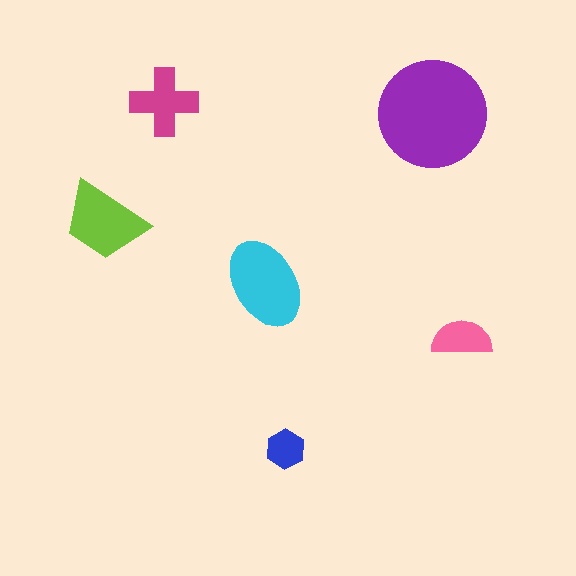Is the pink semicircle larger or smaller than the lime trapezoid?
Smaller.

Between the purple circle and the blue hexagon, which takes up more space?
The purple circle.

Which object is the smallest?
The blue hexagon.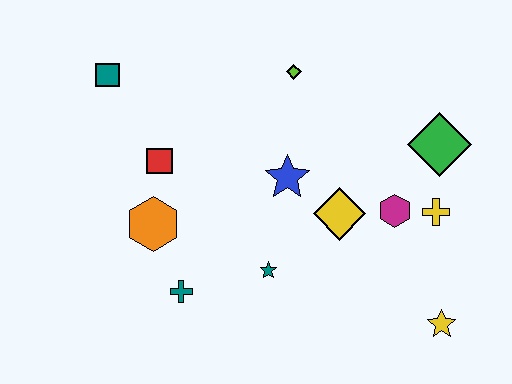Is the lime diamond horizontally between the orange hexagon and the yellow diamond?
Yes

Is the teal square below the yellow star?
No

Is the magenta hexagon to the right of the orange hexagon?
Yes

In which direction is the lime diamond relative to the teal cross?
The lime diamond is above the teal cross.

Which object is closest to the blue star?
The yellow diamond is closest to the blue star.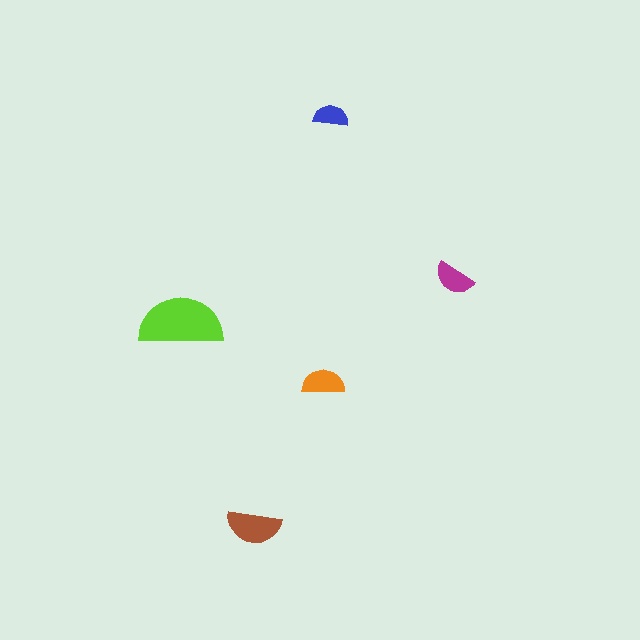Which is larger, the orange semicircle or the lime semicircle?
The lime one.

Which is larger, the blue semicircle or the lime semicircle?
The lime one.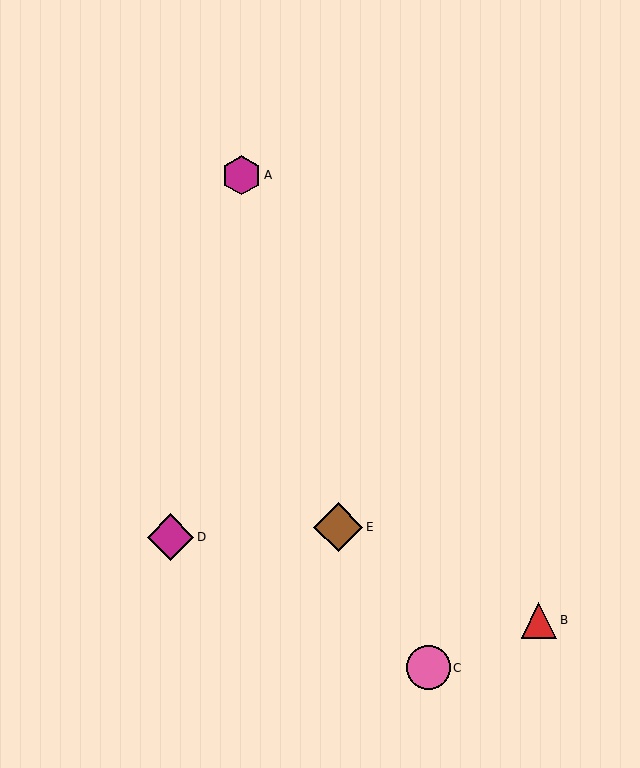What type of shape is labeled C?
Shape C is a pink circle.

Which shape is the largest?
The brown diamond (labeled E) is the largest.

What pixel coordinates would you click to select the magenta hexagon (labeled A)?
Click at (242, 175) to select the magenta hexagon A.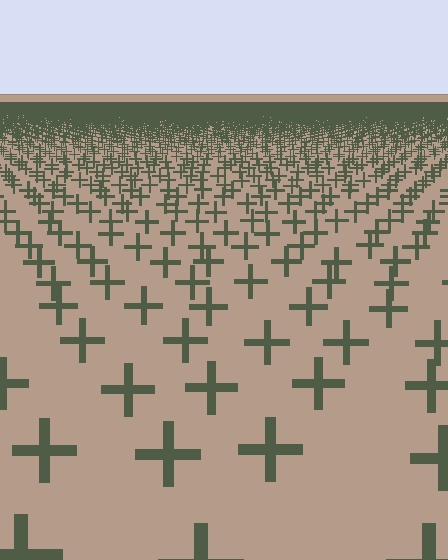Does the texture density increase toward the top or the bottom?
Density increases toward the top.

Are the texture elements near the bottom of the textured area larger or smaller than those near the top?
Larger. Near the bottom, elements are closer to the viewer and appear at a bigger on-screen size.